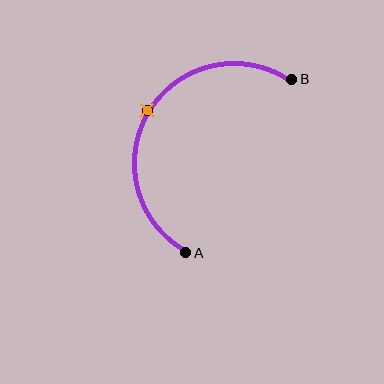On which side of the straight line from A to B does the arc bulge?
The arc bulges to the left of the straight line connecting A and B.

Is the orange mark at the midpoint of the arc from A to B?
Yes. The orange mark lies on the arc at equal arc-length from both A and B — it is the arc midpoint.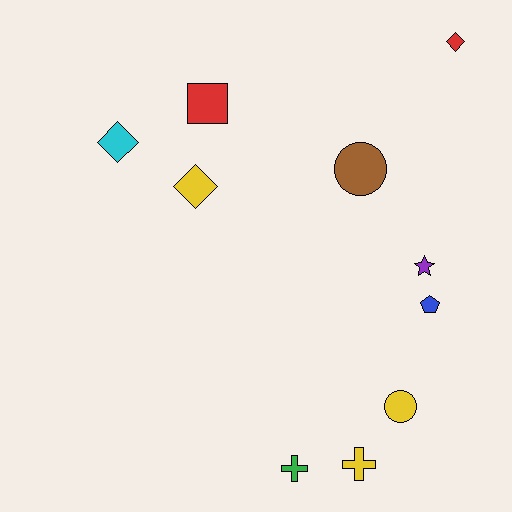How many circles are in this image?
There are 2 circles.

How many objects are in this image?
There are 10 objects.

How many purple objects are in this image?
There is 1 purple object.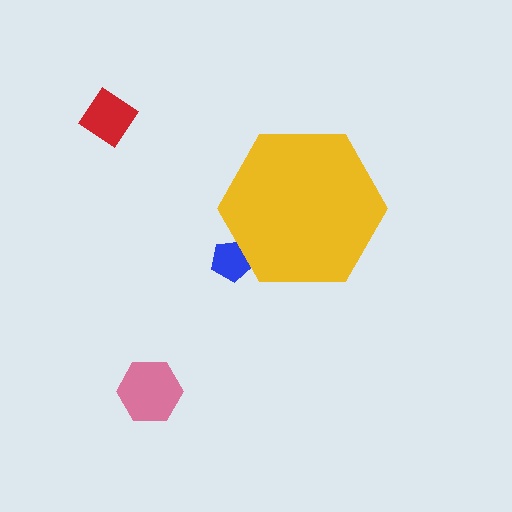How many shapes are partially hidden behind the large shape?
1 shape is partially hidden.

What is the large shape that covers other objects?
A yellow hexagon.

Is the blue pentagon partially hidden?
Yes, the blue pentagon is partially hidden behind the yellow hexagon.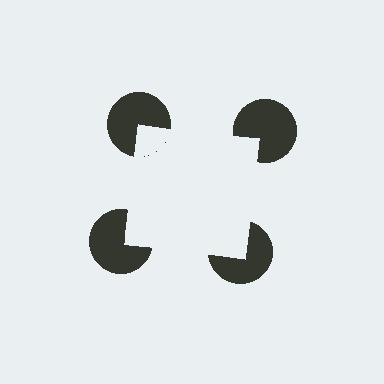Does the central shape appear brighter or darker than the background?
It typically appears slightly brighter than the background, even though no actual brightness change is drawn.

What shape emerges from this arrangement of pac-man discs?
An illusory square — its edges are inferred from the aligned wedge cuts in the pac-man discs, not physically drawn.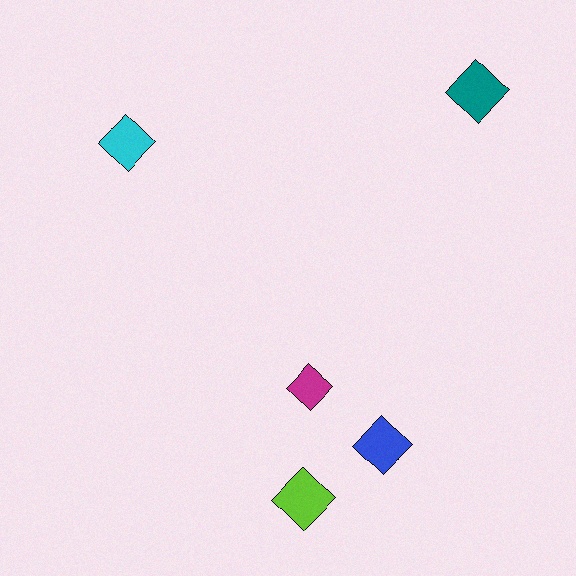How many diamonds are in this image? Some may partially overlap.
There are 5 diamonds.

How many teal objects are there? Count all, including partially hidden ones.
There is 1 teal object.